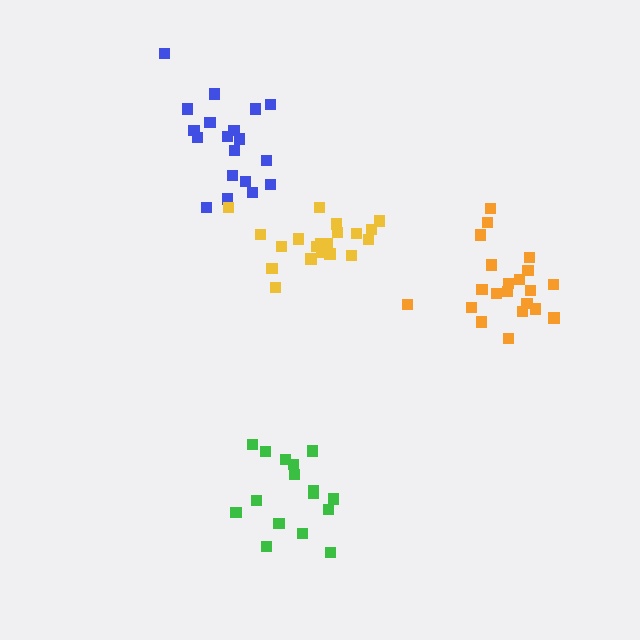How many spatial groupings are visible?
There are 4 spatial groupings.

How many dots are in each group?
Group 1: 19 dots, Group 2: 16 dots, Group 3: 21 dots, Group 4: 20 dots (76 total).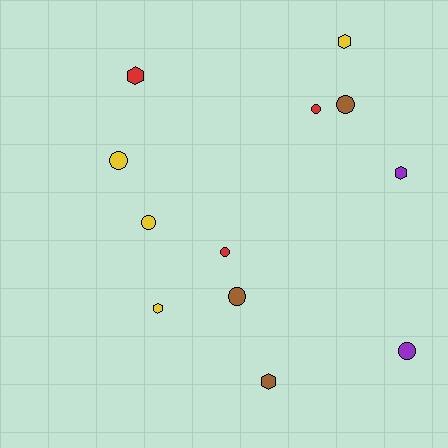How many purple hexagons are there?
There is 1 purple hexagon.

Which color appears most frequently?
Yellow, with 4 objects.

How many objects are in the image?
There are 12 objects.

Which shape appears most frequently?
Circle, with 7 objects.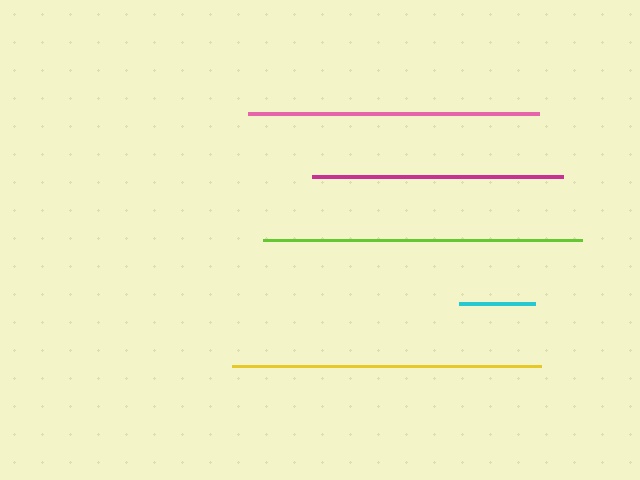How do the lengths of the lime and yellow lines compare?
The lime and yellow lines are approximately the same length.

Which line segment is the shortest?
The cyan line is the shortest at approximately 77 pixels.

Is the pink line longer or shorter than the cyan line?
The pink line is longer than the cyan line.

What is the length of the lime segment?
The lime segment is approximately 319 pixels long.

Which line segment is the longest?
The lime line is the longest at approximately 319 pixels.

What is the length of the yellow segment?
The yellow segment is approximately 309 pixels long.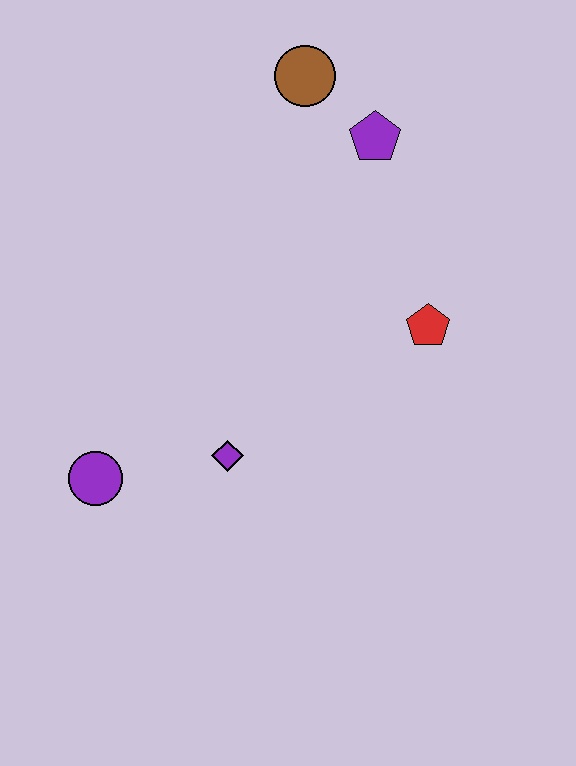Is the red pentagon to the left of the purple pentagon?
No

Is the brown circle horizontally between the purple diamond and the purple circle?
No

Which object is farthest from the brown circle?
The purple circle is farthest from the brown circle.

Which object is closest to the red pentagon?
The purple pentagon is closest to the red pentagon.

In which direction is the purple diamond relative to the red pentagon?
The purple diamond is to the left of the red pentagon.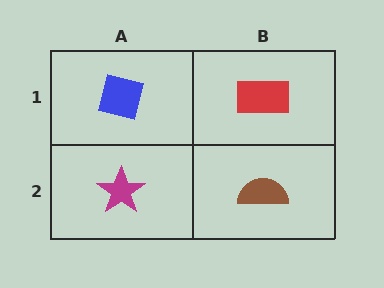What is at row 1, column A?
A blue square.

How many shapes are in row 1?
2 shapes.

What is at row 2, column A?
A magenta star.